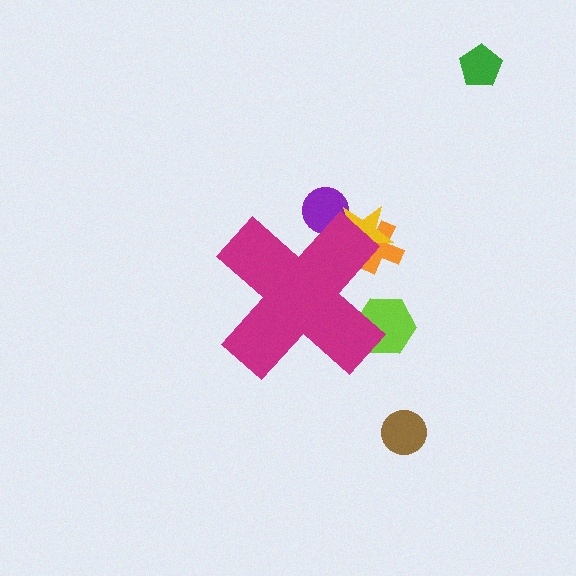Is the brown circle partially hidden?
No, the brown circle is fully visible.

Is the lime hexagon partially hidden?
Yes, the lime hexagon is partially hidden behind the magenta cross.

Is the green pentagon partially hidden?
No, the green pentagon is fully visible.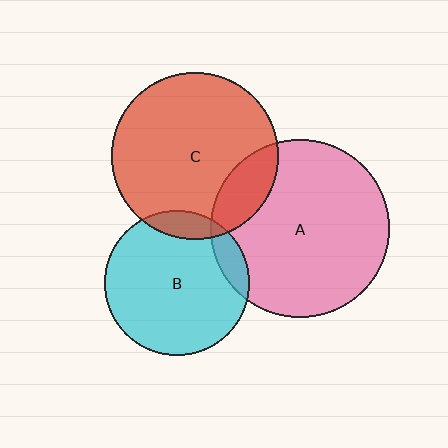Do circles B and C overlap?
Yes.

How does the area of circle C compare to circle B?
Approximately 1.3 times.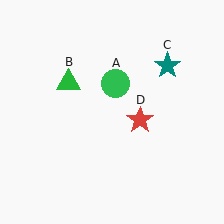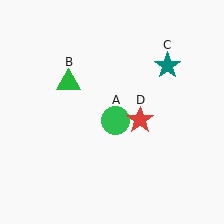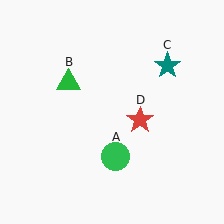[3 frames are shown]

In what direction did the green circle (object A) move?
The green circle (object A) moved down.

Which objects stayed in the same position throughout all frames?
Green triangle (object B) and teal star (object C) and red star (object D) remained stationary.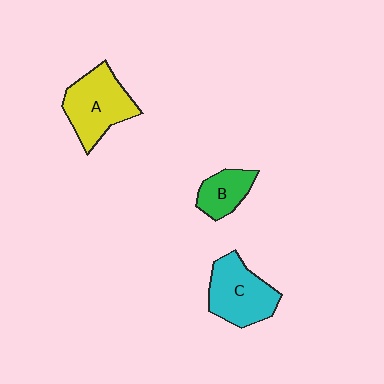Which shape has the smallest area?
Shape B (green).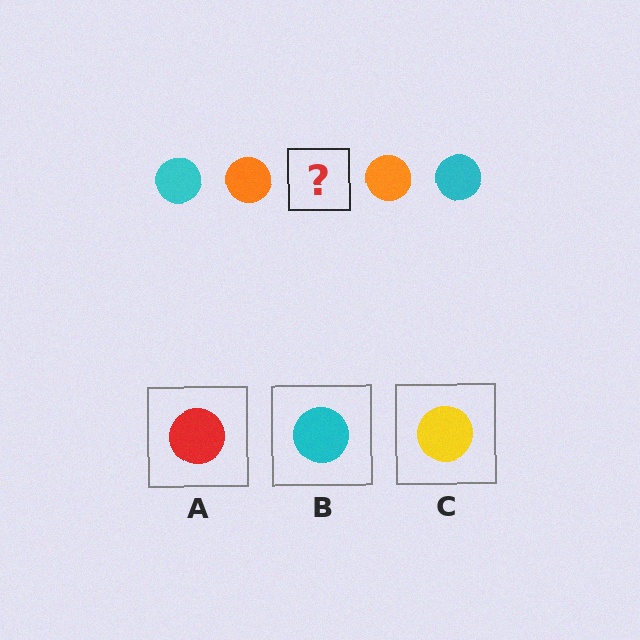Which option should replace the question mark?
Option B.